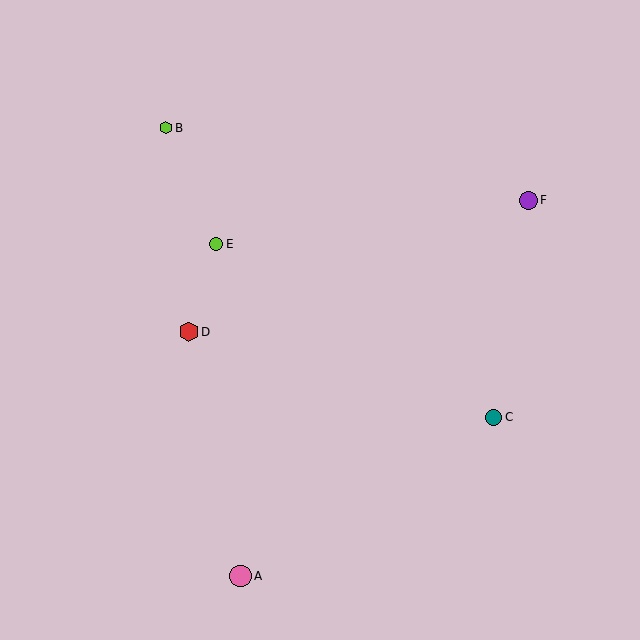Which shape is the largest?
The pink circle (labeled A) is the largest.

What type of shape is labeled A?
Shape A is a pink circle.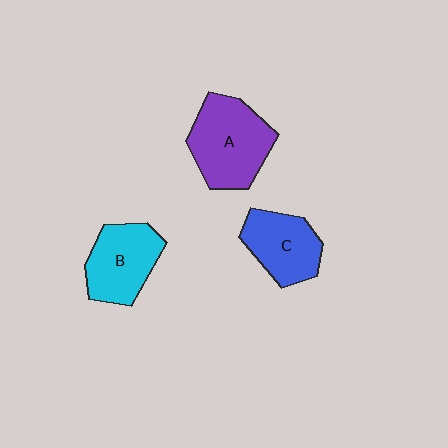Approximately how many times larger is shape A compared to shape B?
Approximately 1.2 times.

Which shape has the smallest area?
Shape C (blue).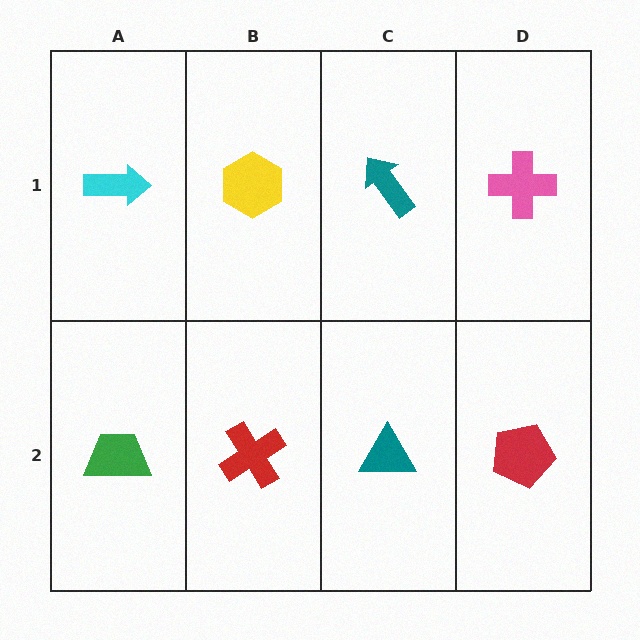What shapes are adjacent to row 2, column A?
A cyan arrow (row 1, column A), a red cross (row 2, column B).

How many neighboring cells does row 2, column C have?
3.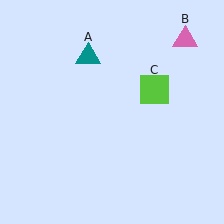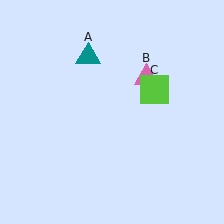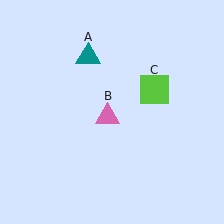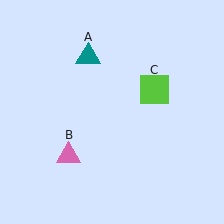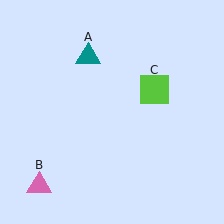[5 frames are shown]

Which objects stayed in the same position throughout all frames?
Teal triangle (object A) and lime square (object C) remained stationary.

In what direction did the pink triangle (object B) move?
The pink triangle (object B) moved down and to the left.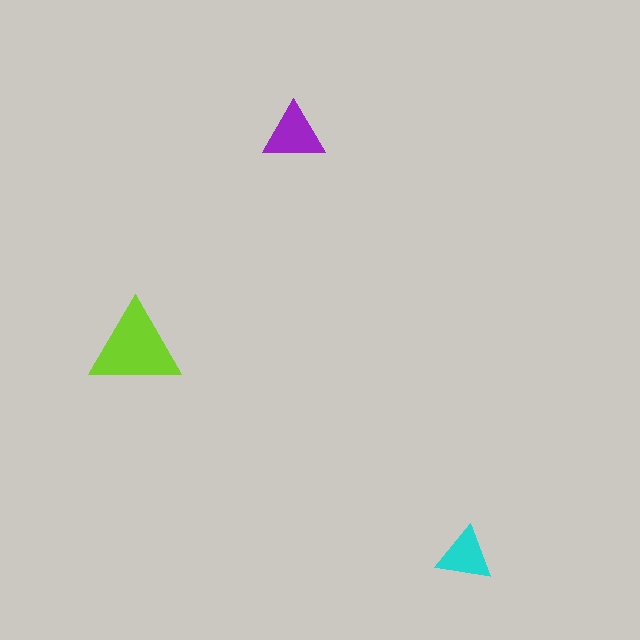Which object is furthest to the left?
The lime triangle is leftmost.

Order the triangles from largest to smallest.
the lime one, the purple one, the cyan one.